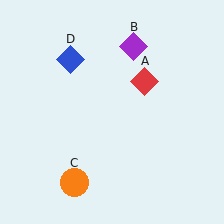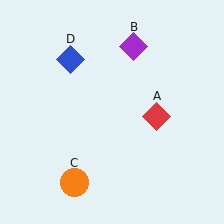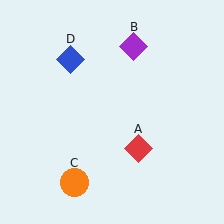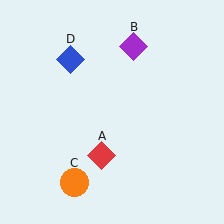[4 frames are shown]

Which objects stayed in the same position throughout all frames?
Purple diamond (object B) and orange circle (object C) and blue diamond (object D) remained stationary.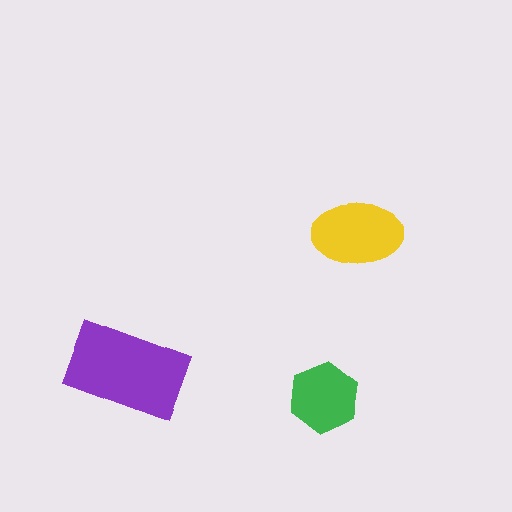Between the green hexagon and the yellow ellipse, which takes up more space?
The yellow ellipse.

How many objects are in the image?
There are 3 objects in the image.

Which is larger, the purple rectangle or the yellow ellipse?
The purple rectangle.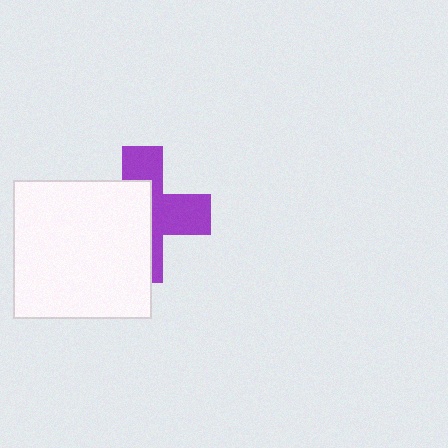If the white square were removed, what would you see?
You would see the complete purple cross.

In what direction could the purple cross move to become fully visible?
The purple cross could move right. That would shift it out from behind the white square entirely.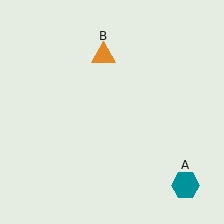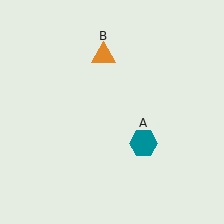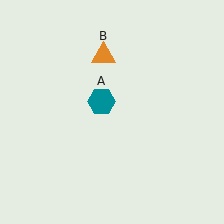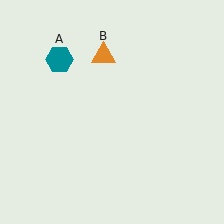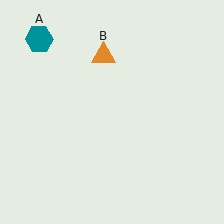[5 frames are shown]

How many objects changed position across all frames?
1 object changed position: teal hexagon (object A).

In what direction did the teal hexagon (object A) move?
The teal hexagon (object A) moved up and to the left.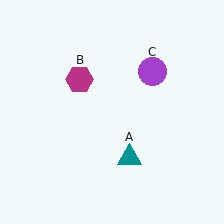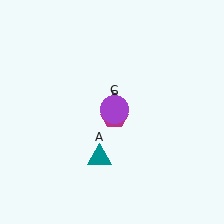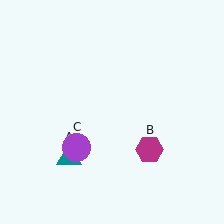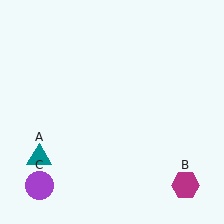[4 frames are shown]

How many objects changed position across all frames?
3 objects changed position: teal triangle (object A), magenta hexagon (object B), purple circle (object C).